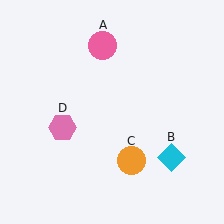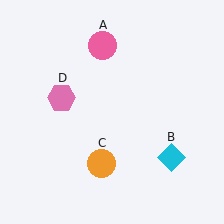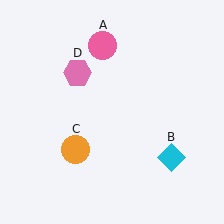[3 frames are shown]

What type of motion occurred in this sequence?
The orange circle (object C), pink hexagon (object D) rotated clockwise around the center of the scene.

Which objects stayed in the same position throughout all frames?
Pink circle (object A) and cyan diamond (object B) remained stationary.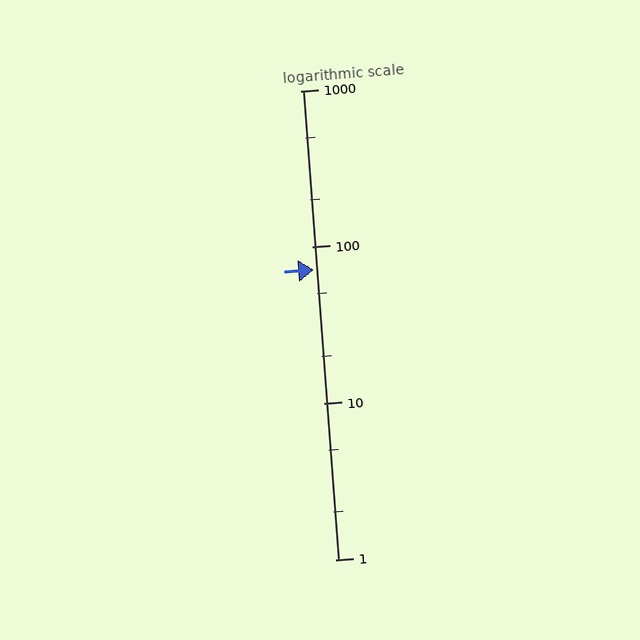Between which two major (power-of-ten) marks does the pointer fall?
The pointer is between 10 and 100.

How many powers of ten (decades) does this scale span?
The scale spans 3 decades, from 1 to 1000.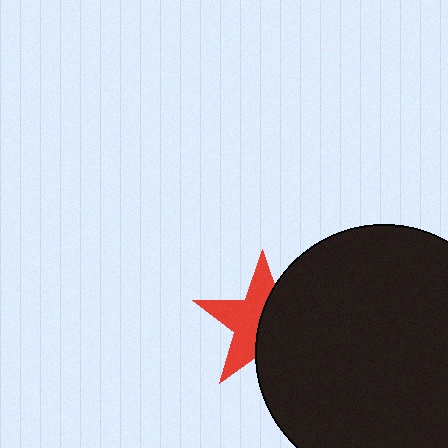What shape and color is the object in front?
The object in front is a black circle.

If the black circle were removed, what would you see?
You would see the complete red star.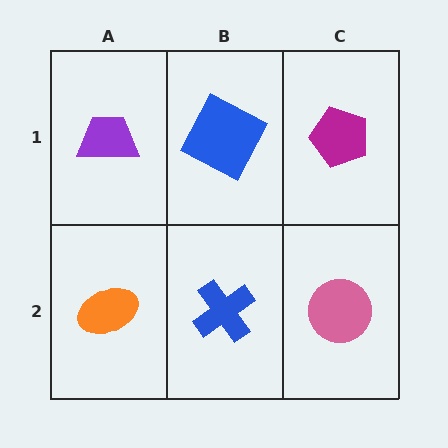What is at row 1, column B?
A blue square.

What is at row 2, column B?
A blue cross.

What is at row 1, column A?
A purple trapezoid.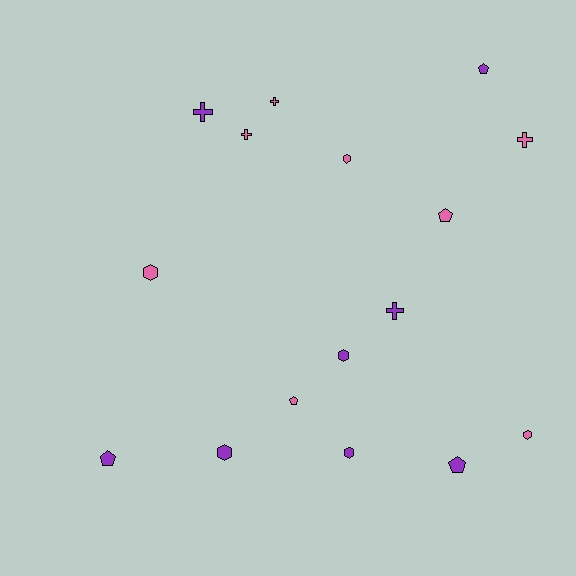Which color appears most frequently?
Pink, with 8 objects.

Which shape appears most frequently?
Hexagon, with 6 objects.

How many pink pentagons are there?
There are 2 pink pentagons.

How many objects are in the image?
There are 16 objects.